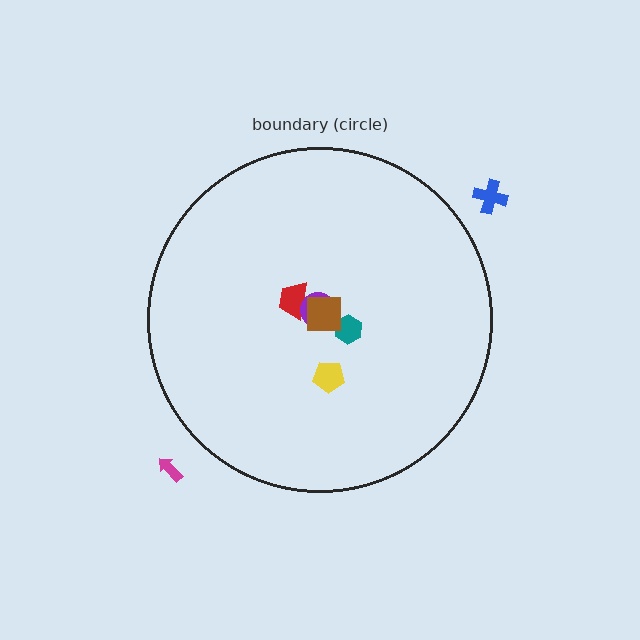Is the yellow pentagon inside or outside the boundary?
Inside.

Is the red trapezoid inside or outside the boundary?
Inside.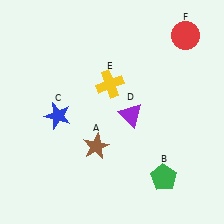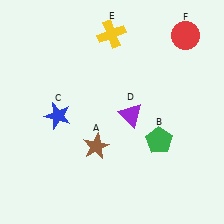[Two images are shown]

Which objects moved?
The objects that moved are: the green pentagon (B), the yellow cross (E).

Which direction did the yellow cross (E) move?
The yellow cross (E) moved up.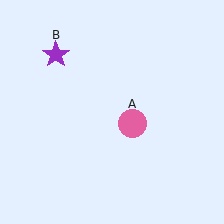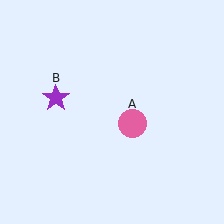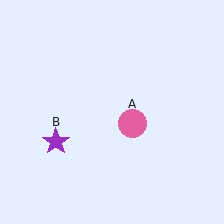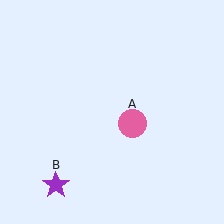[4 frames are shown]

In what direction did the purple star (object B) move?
The purple star (object B) moved down.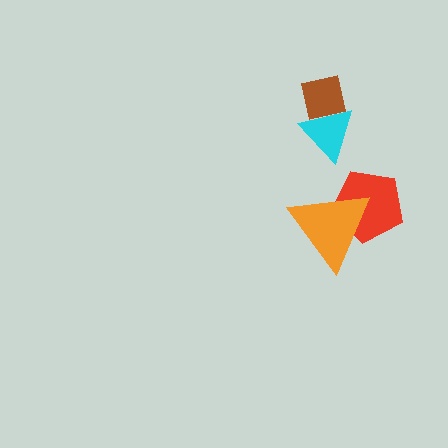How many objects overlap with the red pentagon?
1 object overlaps with the red pentagon.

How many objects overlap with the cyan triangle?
1 object overlaps with the cyan triangle.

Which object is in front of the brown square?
The cyan triangle is in front of the brown square.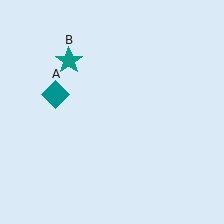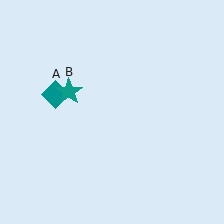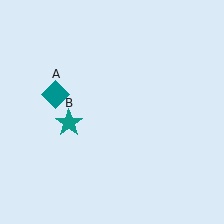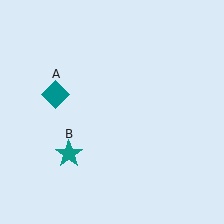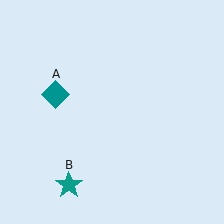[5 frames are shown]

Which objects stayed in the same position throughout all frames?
Teal diamond (object A) remained stationary.